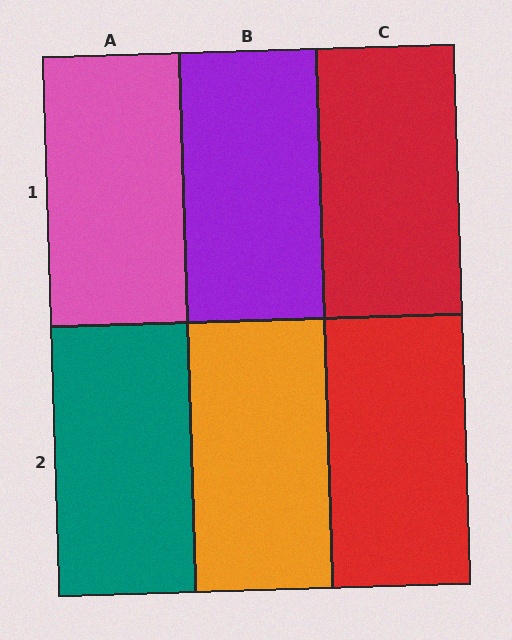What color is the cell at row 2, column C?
Red.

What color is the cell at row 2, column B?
Orange.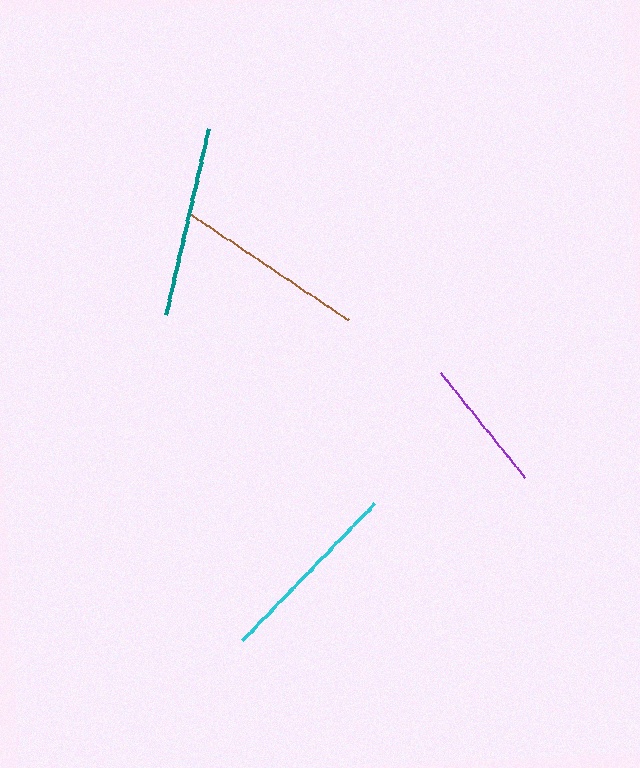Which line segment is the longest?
The brown line is the longest at approximately 192 pixels.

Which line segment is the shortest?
The purple line is the shortest at approximately 135 pixels.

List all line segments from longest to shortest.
From longest to shortest: brown, cyan, teal, purple.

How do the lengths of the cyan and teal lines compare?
The cyan and teal lines are approximately the same length.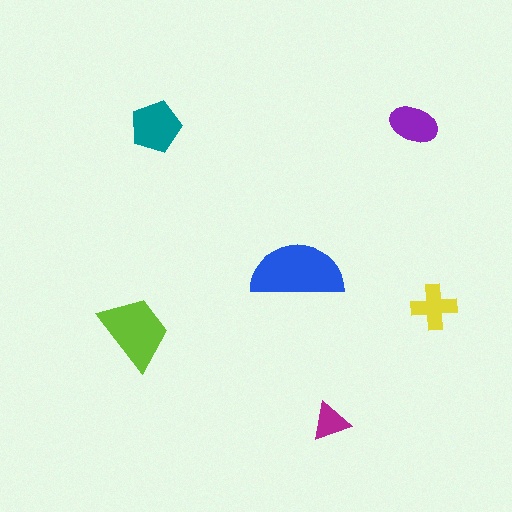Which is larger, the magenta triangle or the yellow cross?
The yellow cross.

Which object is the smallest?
The magenta triangle.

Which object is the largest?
The blue semicircle.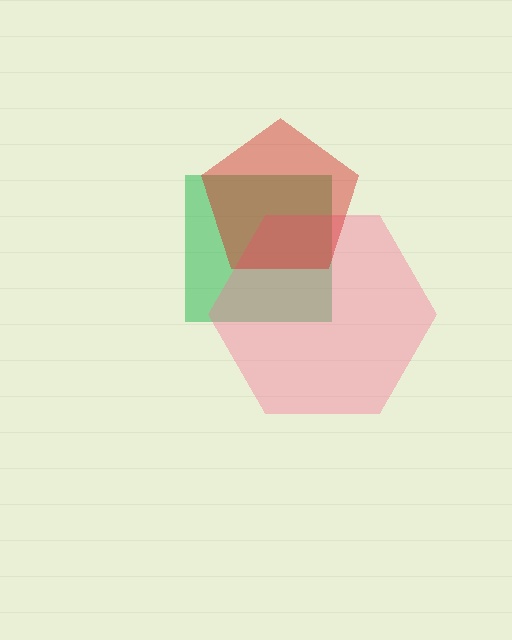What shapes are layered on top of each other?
The layered shapes are: a green square, a pink hexagon, a red pentagon.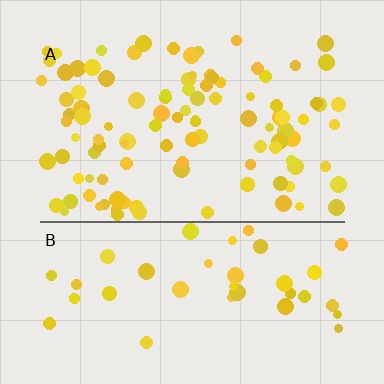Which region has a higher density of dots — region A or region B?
A (the top).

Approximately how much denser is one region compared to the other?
Approximately 2.6× — region A over region B.